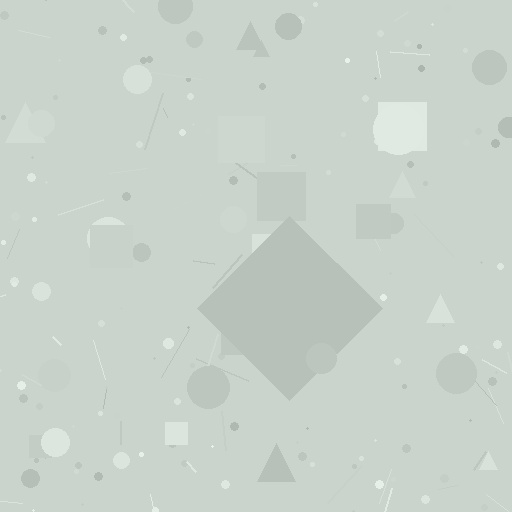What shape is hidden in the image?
A diamond is hidden in the image.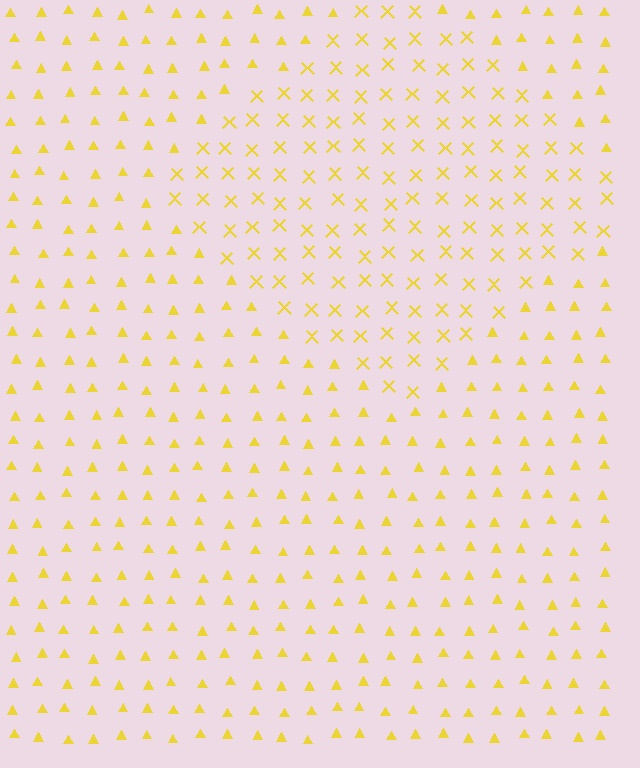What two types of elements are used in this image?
The image uses X marks inside the diamond region and triangles outside it.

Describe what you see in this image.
The image is filled with small yellow elements arranged in a uniform grid. A diamond-shaped region contains X marks, while the surrounding area contains triangles. The boundary is defined purely by the change in element shape.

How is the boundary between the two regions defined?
The boundary is defined by a change in element shape: X marks inside vs. triangles outside. All elements share the same color and spacing.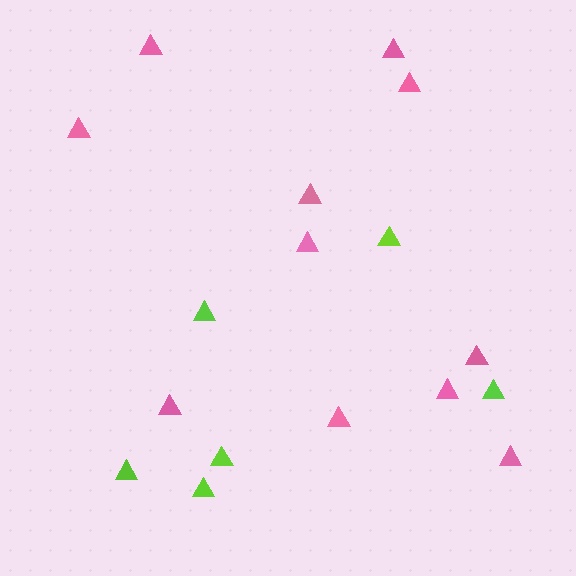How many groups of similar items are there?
There are 2 groups: one group of lime triangles (6) and one group of pink triangles (11).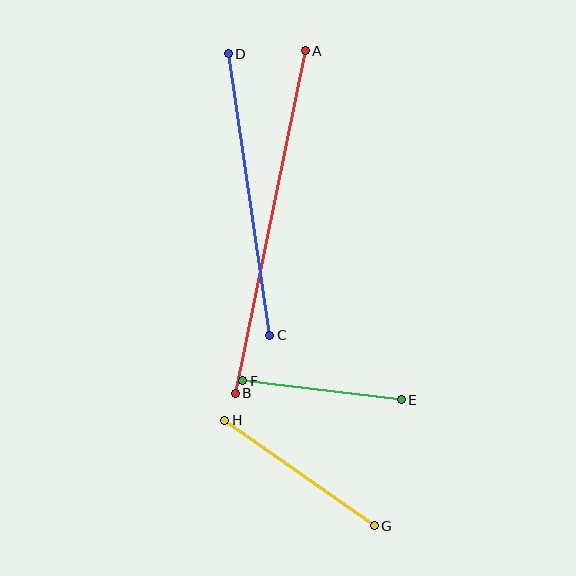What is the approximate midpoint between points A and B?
The midpoint is at approximately (270, 222) pixels.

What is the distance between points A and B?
The distance is approximately 350 pixels.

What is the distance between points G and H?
The distance is approximately 183 pixels.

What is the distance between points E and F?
The distance is approximately 160 pixels.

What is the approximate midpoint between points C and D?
The midpoint is at approximately (249, 195) pixels.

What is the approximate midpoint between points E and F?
The midpoint is at approximately (322, 390) pixels.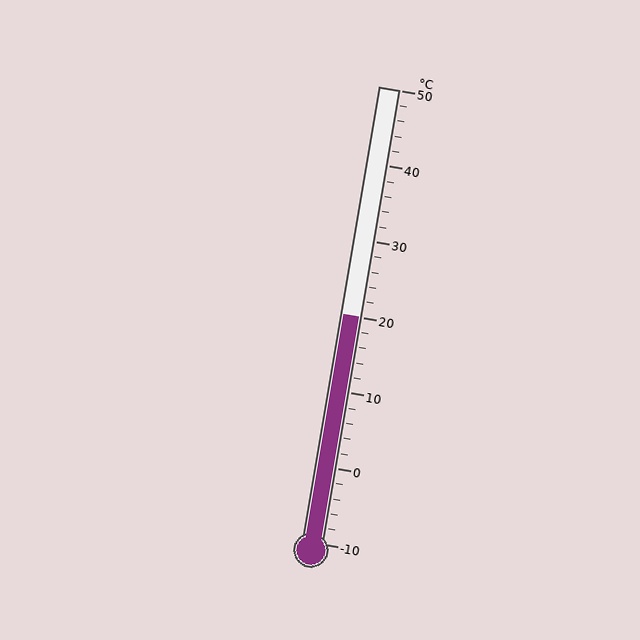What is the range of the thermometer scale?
The thermometer scale ranges from -10°C to 50°C.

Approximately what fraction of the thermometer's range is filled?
The thermometer is filled to approximately 50% of its range.